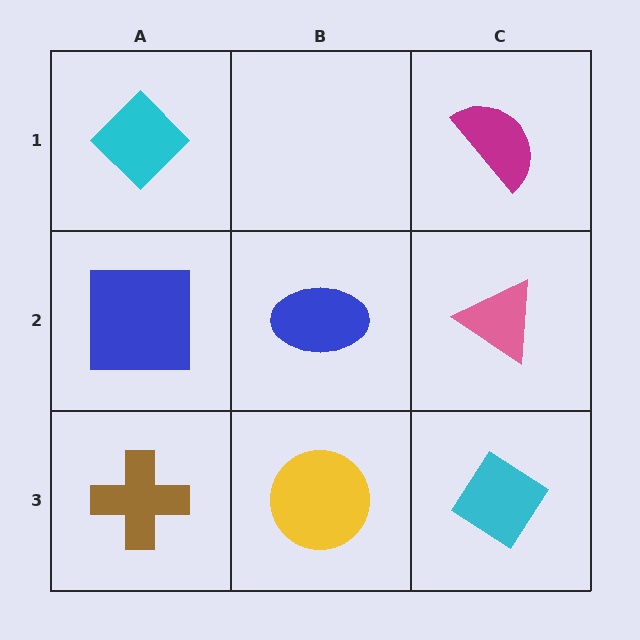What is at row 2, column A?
A blue square.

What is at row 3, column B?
A yellow circle.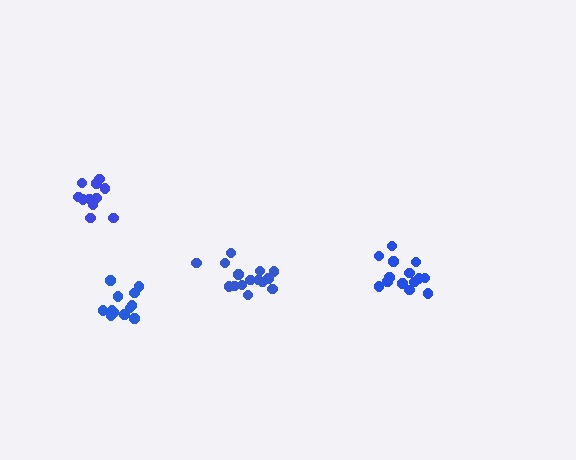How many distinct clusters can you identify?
There are 4 distinct clusters.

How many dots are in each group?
Group 1: 15 dots, Group 2: 14 dots, Group 3: 12 dots, Group 4: 11 dots (52 total).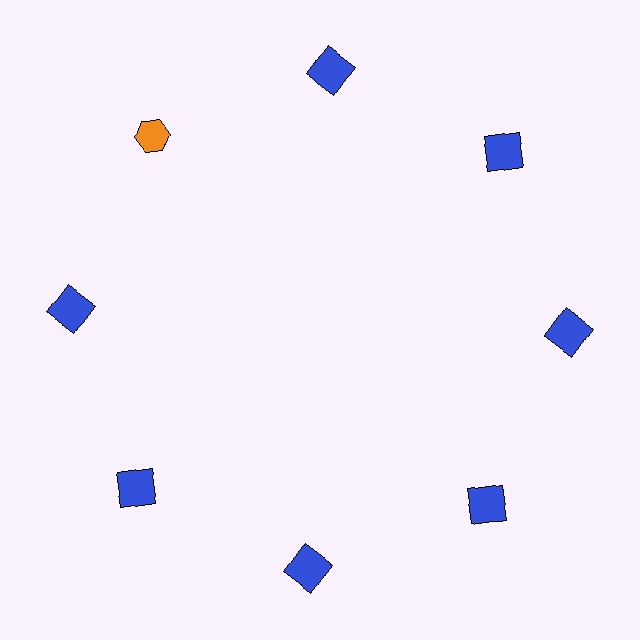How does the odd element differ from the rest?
It differs in both color (orange instead of blue) and shape (hexagon instead of square).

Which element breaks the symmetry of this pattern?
The orange hexagon at roughly the 10 o'clock position breaks the symmetry. All other shapes are blue squares.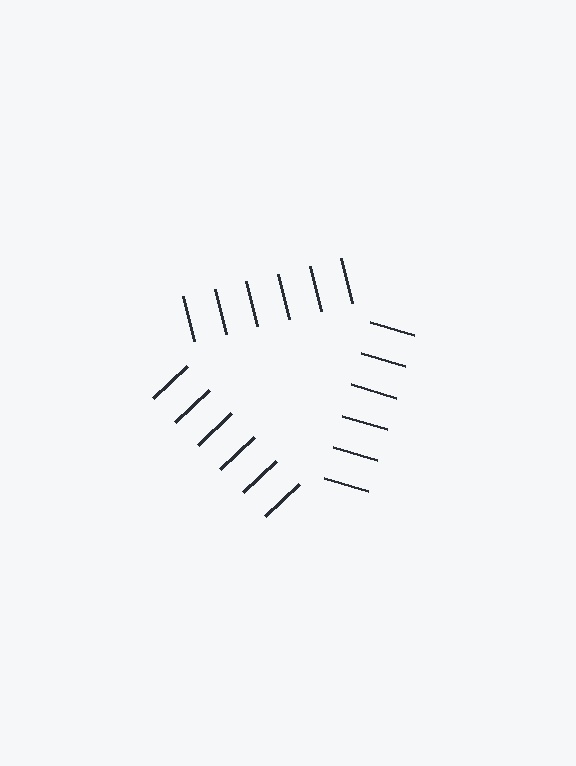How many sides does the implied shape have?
3 sides — the line-ends trace a triangle.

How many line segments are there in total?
18 — 6 along each of the 3 edges.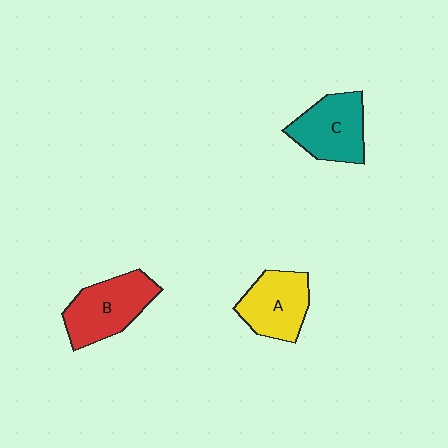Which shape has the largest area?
Shape B (red).